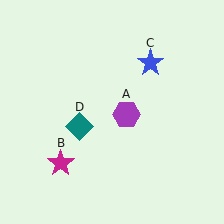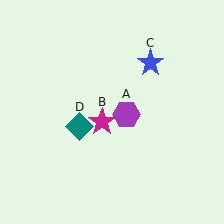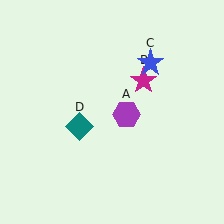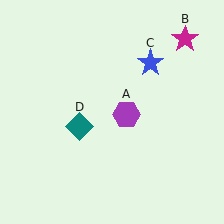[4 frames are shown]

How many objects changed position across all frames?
1 object changed position: magenta star (object B).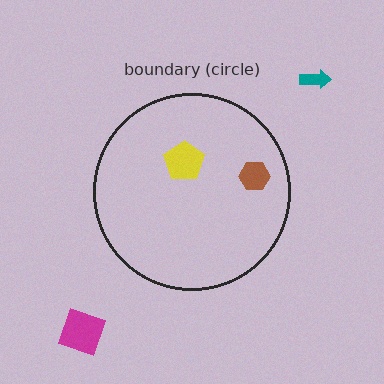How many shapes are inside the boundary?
2 inside, 2 outside.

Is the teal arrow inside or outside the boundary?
Outside.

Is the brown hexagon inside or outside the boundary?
Inside.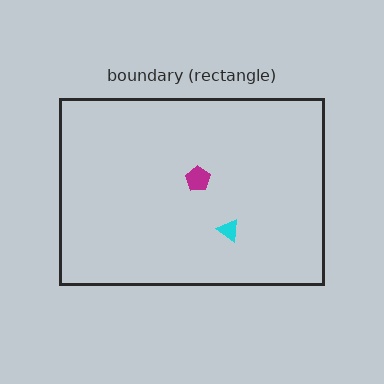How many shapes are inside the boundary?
2 inside, 0 outside.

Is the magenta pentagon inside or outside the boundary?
Inside.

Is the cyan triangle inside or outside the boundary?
Inside.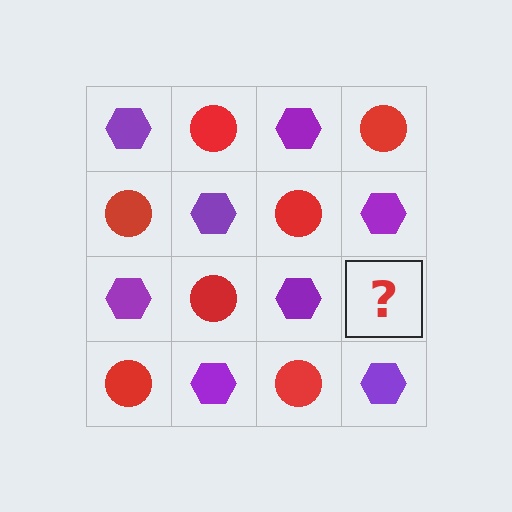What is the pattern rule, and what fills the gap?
The rule is that it alternates purple hexagon and red circle in a checkerboard pattern. The gap should be filled with a red circle.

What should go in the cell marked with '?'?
The missing cell should contain a red circle.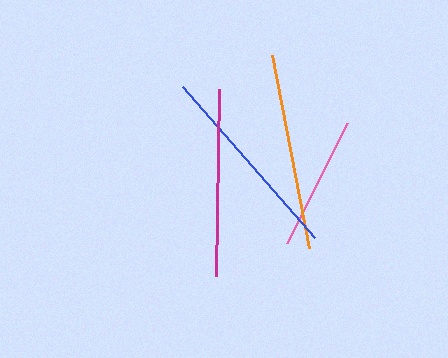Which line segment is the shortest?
The pink line is the shortest at approximately 134 pixels.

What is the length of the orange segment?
The orange segment is approximately 197 pixels long.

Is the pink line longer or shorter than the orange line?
The orange line is longer than the pink line.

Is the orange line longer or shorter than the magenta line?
The orange line is longer than the magenta line.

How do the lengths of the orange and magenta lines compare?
The orange and magenta lines are approximately the same length.